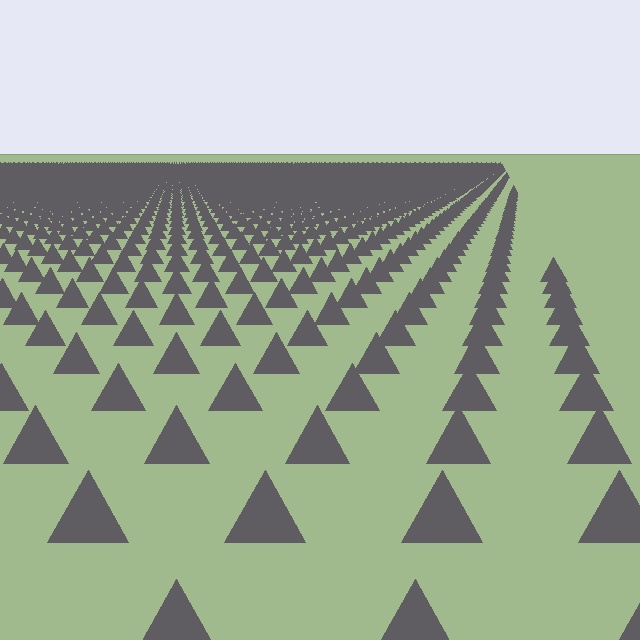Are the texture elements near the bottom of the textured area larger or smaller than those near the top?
Larger. Near the bottom, elements are closer to the viewer and appear at a bigger on-screen size.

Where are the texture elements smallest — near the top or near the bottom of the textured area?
Near the top.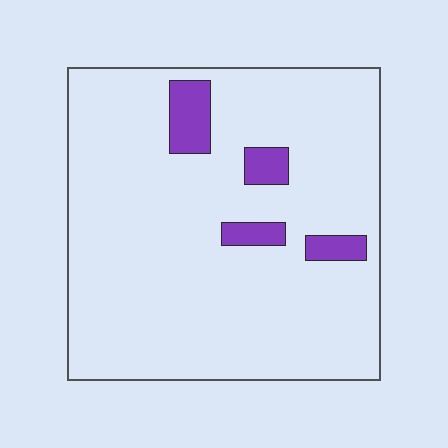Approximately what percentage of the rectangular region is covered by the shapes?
Approximately 10%.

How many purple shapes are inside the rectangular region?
4.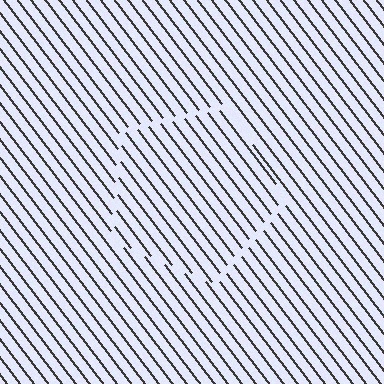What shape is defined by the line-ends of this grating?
An illusory pentagon. The interior of the shape contains the same grating, shifted by half a period — the contour is defined by the phase discontinuity where line-ends from the inner and outer gratings abut.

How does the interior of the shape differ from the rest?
The interior of the shape contains the same grating, shifted by half a period — the contour is defined by the phase discontinuity where line-ends from the inner and outer gratings abut.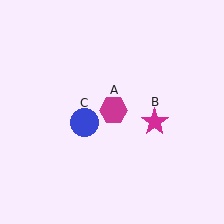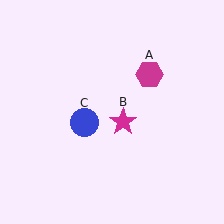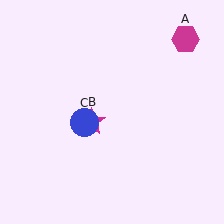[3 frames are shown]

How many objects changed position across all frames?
2 objects changed position: magenta hexagon (object A), magenta star (object B).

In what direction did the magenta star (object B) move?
The magenta star (object B) moved left.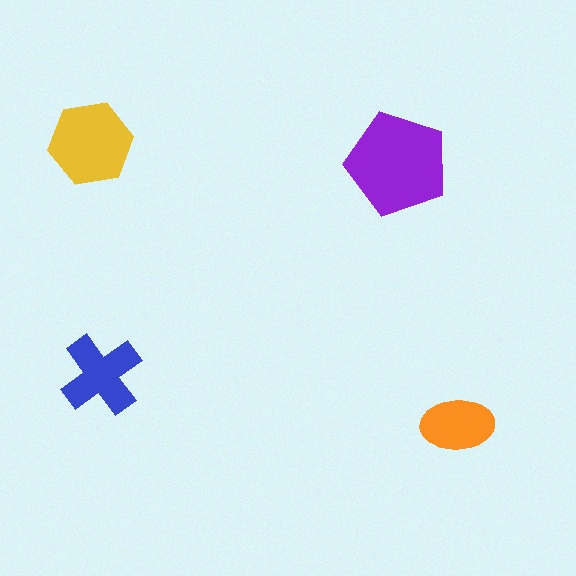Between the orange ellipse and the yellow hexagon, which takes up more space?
The yellow hexagon.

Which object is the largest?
The purple pentagon.